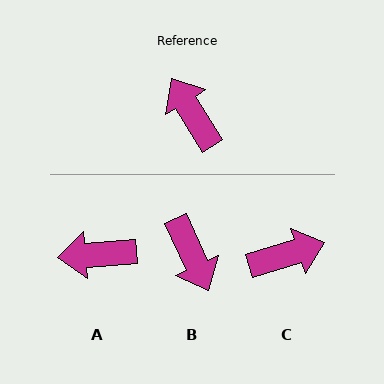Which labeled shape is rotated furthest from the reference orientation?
B, about 173 degrees away.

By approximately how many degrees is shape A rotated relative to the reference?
Approximately 62 degrees counter-clockwise.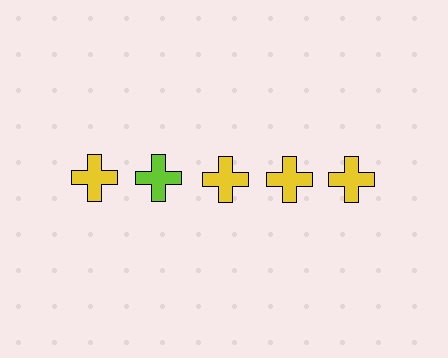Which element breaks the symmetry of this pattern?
The lime cross in the top row, second from left column breaks the symmetry. All other shapes are yellow crosses.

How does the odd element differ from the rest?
It has a different color: lime instead of yellow.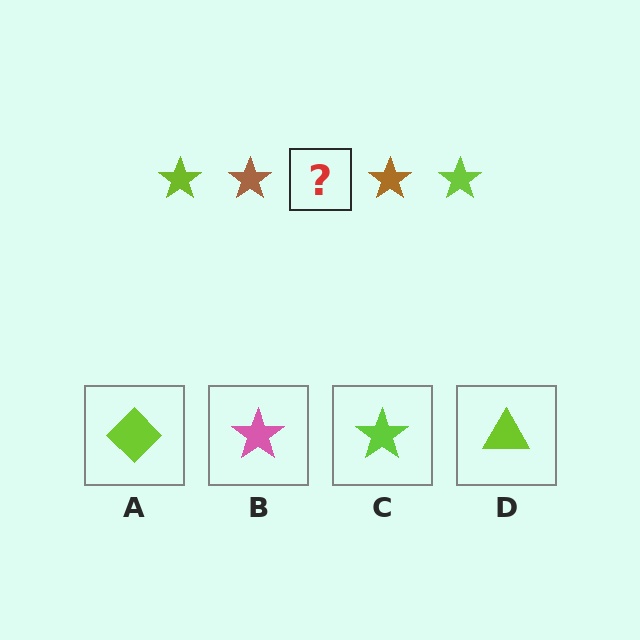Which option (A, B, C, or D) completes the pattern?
C.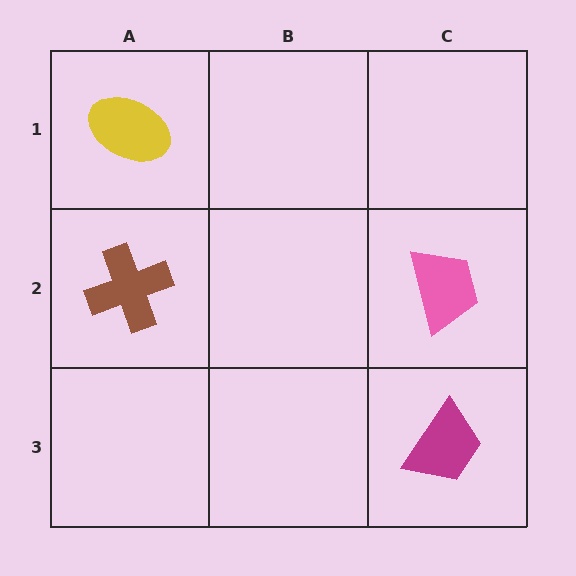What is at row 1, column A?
A yellow ellipse.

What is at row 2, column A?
A brown cross.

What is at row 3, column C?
A magenta trapezoid.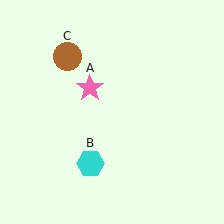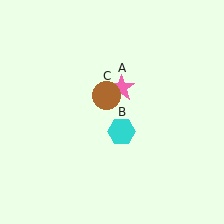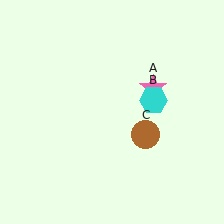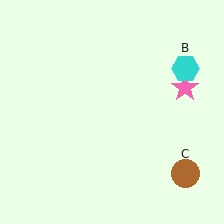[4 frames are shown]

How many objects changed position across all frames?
3 objects changed position: pink star (object A), cyan hexagon (object B), brown circle (object C).